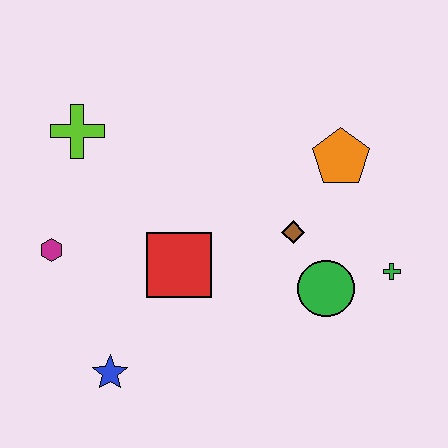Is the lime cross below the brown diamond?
No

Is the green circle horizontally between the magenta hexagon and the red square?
No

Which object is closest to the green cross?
The green circle is closest to the green cross.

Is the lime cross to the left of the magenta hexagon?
No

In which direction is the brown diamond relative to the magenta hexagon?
The brown diamond is to the right of the magenta hexagon.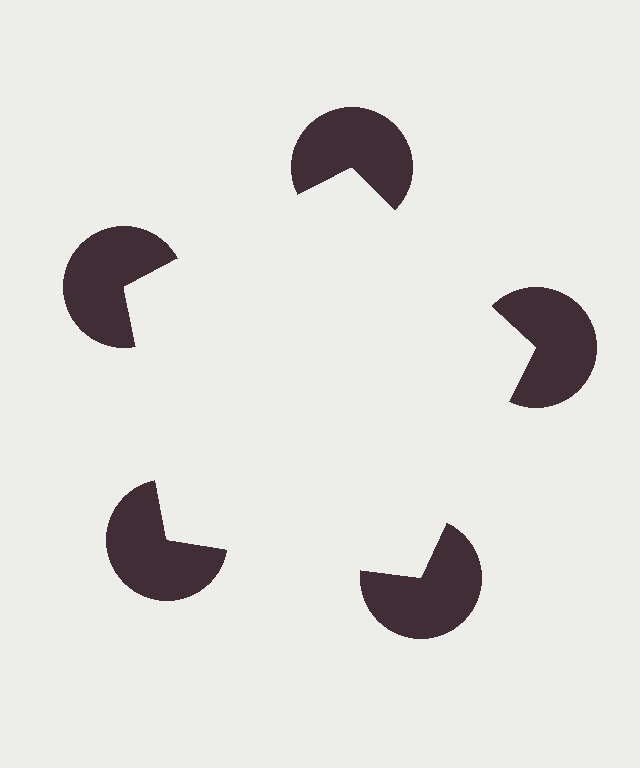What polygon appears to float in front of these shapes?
An illusory pentagon — its edges are inferred from the aligned wedge cuts in the pac-man discs, not physically drawn.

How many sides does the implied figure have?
5 sides.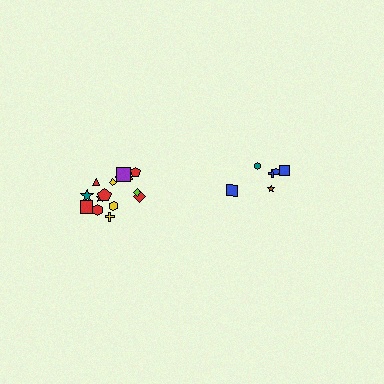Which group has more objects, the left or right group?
The left group.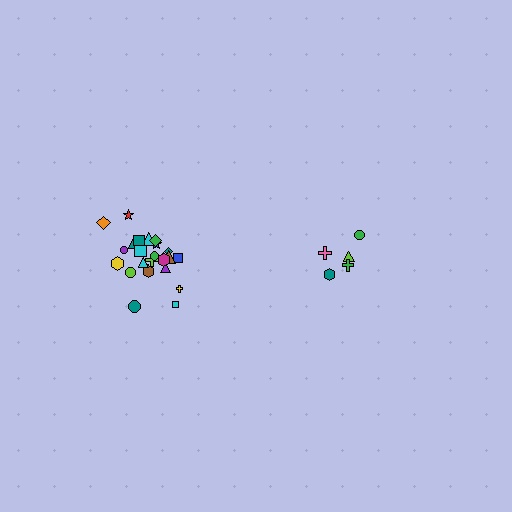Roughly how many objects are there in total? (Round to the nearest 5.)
Roughly 30 objects in total.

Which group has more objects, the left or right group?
The left group.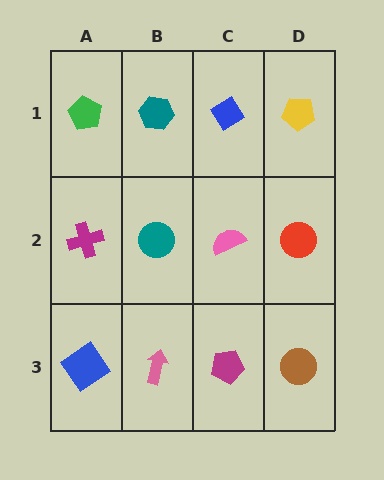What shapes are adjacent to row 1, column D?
A red circle (row 2, column D), a blue diamond (row 1, column C).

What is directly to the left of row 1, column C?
A teal hexagon.